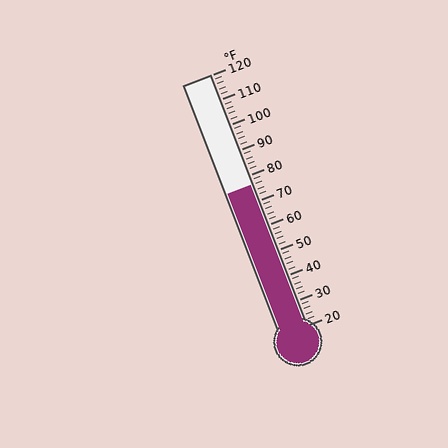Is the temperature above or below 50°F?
The temperature is above 50°F.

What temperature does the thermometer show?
The thermometer shows approximately 76°F.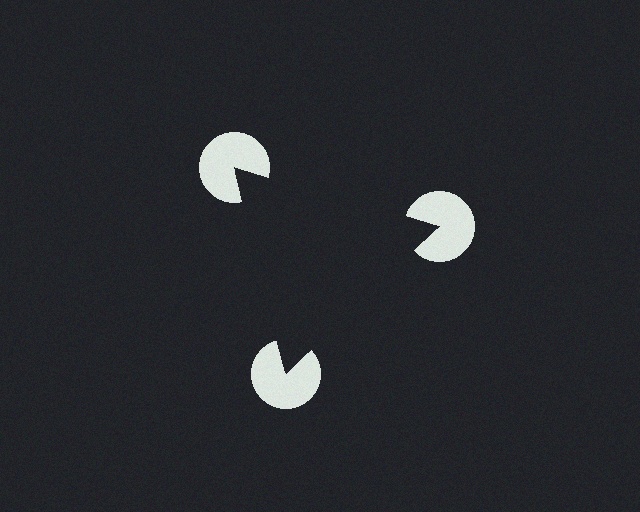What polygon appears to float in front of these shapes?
An illusory triangle — its edges are inferred from the aligned wedge cuts in the pac-man discs, not physically drawn.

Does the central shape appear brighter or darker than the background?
It typically appears slightly darker than the background, even though no actual brightness change is drawn.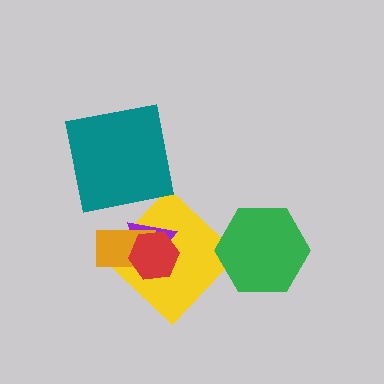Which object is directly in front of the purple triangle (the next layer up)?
The orange rectangle is directly in front of the purple triangle.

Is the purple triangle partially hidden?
Yes, it is partially covered by another shape.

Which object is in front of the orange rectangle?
The red hexagon is in front of the orange rectangle.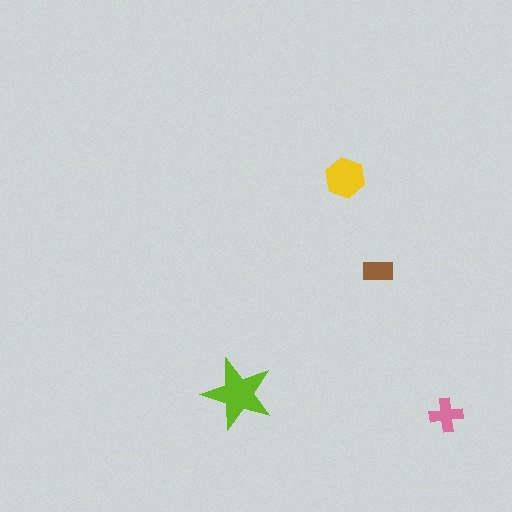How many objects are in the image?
There are 4 objects in the image.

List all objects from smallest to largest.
The brown rectangle, the pink cross, the yellow hexagon, the lime star.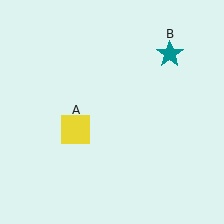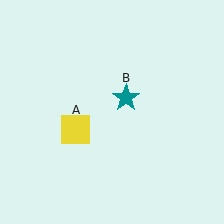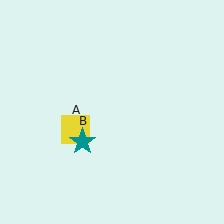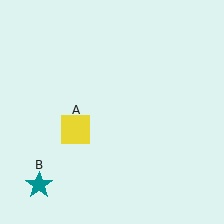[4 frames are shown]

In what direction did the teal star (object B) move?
The teal star (object B) moved down and to the left.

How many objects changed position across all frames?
1 object changed position: teal star (object B).